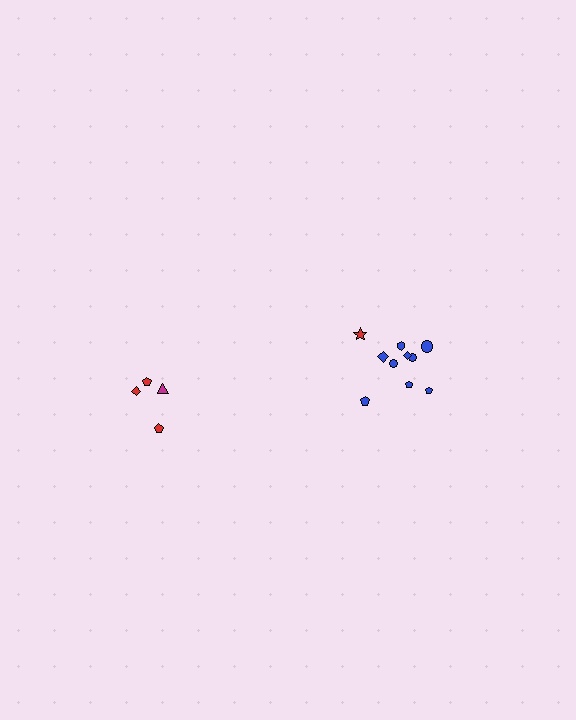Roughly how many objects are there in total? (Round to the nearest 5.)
Roughly 15 objects in total.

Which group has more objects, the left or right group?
The right group.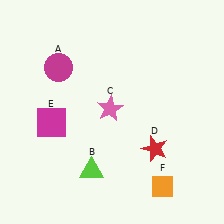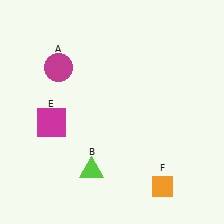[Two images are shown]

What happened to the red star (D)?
The red star (D) was removed in Image 2. It was in the bottom-right area of Image 1.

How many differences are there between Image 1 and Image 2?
There are 2 differences between the two images.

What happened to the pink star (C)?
The pink star (C) was removed in Image 2. It was in the top-left area of Image 1.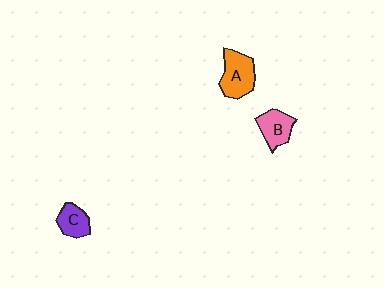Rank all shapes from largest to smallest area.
From largest to smallest: A (orange), B (pink), C (purple).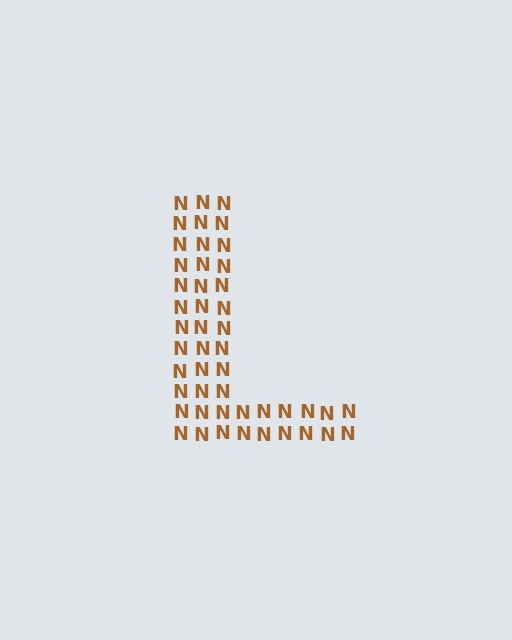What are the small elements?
The small elements are letter N's.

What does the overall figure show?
The overall figure shows the letter L.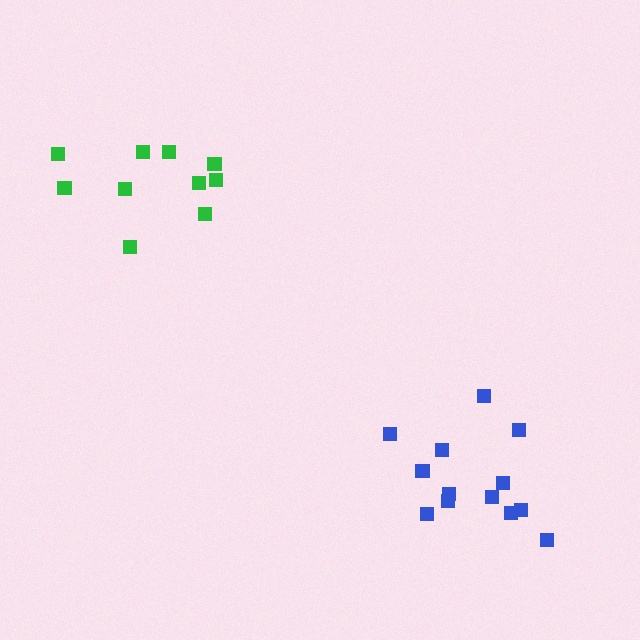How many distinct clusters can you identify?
There are 2 distinct clusters.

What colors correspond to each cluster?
The clusters are colored: blue, green.